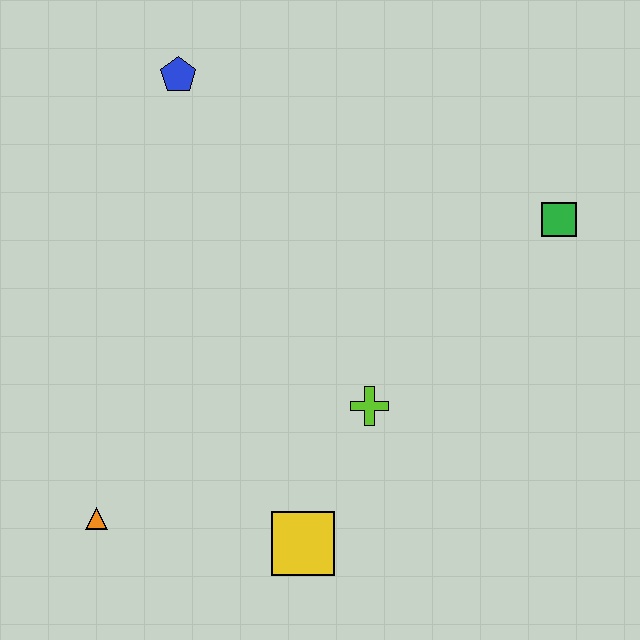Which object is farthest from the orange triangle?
The green square is farthest from the orange triangle.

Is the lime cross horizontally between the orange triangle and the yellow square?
No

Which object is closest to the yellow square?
The lime cross is closest to the yellow square.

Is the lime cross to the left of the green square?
Yes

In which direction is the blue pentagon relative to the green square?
The blue pentagon is to the left of the green square.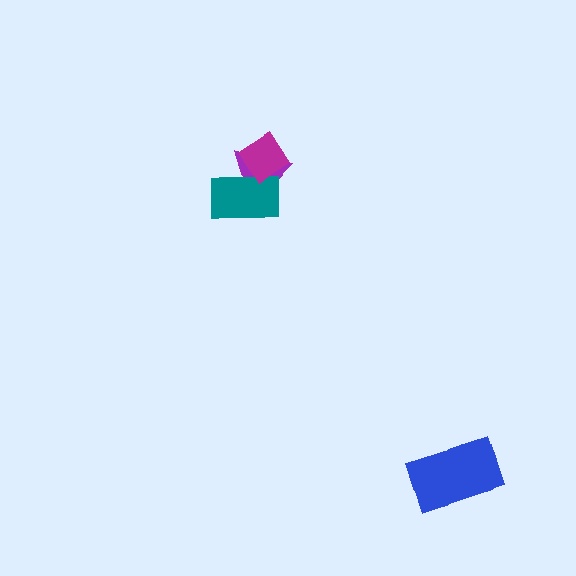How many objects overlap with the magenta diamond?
2 objects overlap with the magenta diamond.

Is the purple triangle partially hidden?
Yes, it is partially covered by another shape.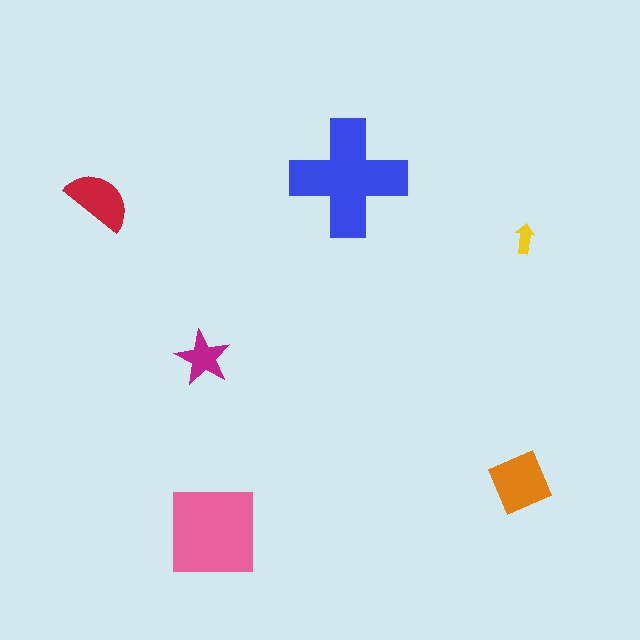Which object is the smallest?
The yellow arrow.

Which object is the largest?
The blue cross.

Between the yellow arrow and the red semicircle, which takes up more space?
The red semicircle.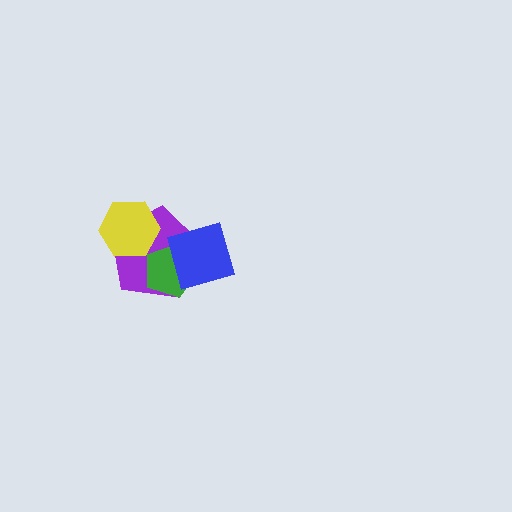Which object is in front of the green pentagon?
The blue diamond is in front of the green pentagon.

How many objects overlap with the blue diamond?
2 objects overlap with the blue diamond.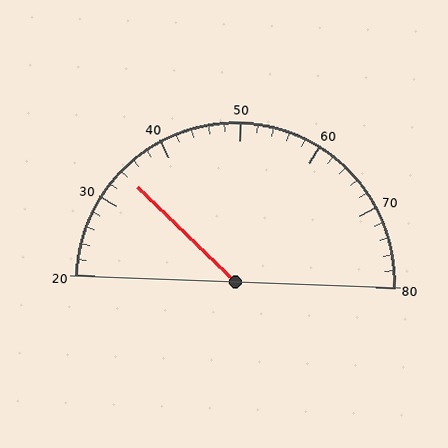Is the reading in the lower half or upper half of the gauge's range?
The reading is in the lower half of the range (20 to 80).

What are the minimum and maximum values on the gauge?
The gauge ranges from 20 to 80.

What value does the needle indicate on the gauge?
The needle indicates approximately 34.